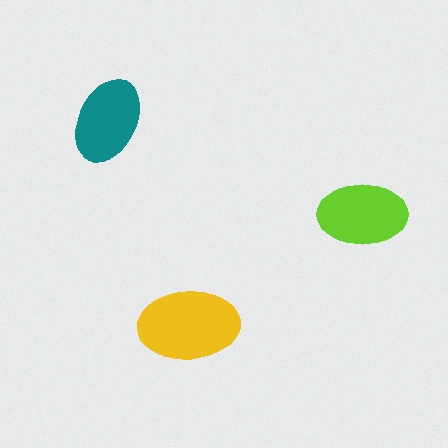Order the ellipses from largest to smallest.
the yellow one, the lime one, the teal one.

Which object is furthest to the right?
The lime ellipse is rightmost.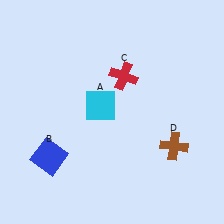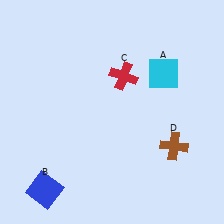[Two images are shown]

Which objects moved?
The objects that moved are: the cyan square (A), the blue square (B).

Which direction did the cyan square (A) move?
The cyan square (A) moved right.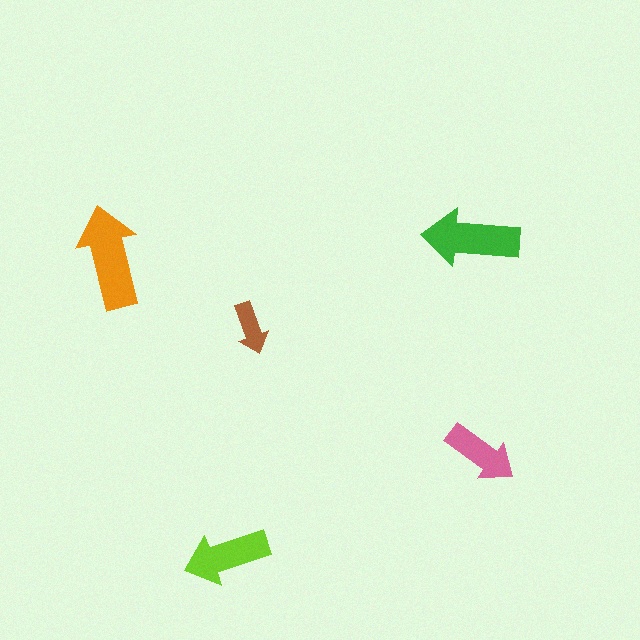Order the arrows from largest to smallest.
the orange one, the green one, the lime one, the pink one, the brown one.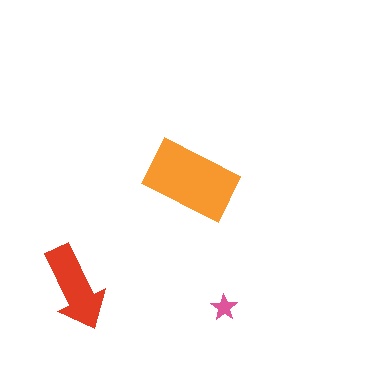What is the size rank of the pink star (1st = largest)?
3rd.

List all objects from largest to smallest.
The orange rectangle, the red arrow, the pink star.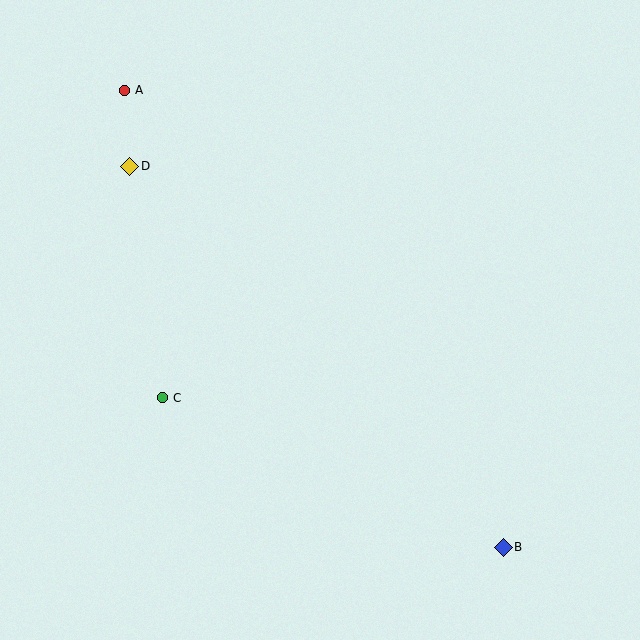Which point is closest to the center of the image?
Point C at (162, 398) is closest to the center.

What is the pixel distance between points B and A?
The distance between B and A is 593 pixels.